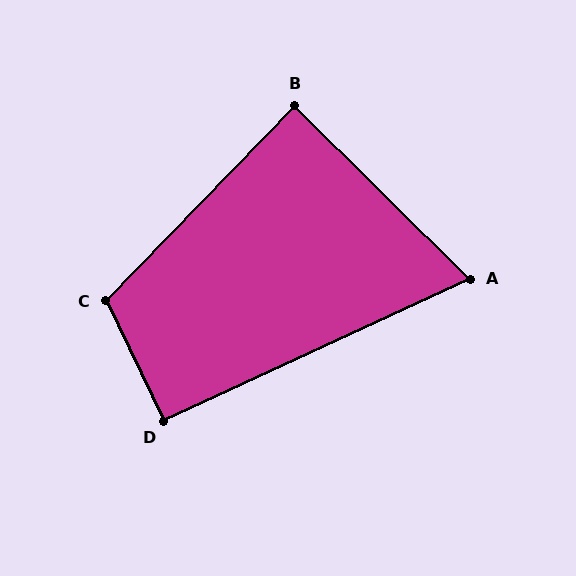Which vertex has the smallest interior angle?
A, at approximately 70 degrees.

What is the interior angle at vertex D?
Approximately 91 degrees (approximately right).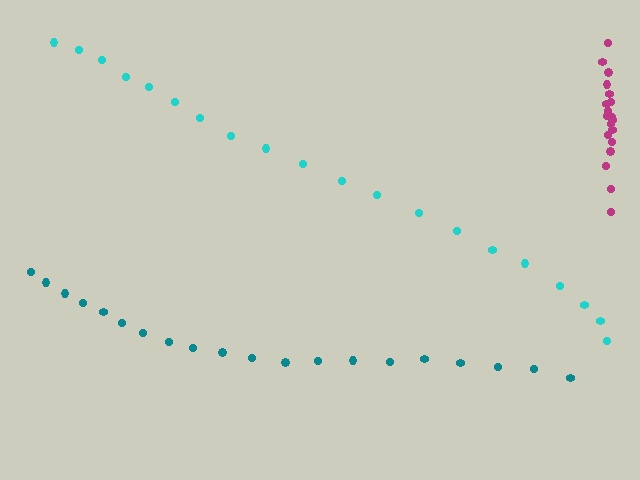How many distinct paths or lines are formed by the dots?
There are 3 distinct paths.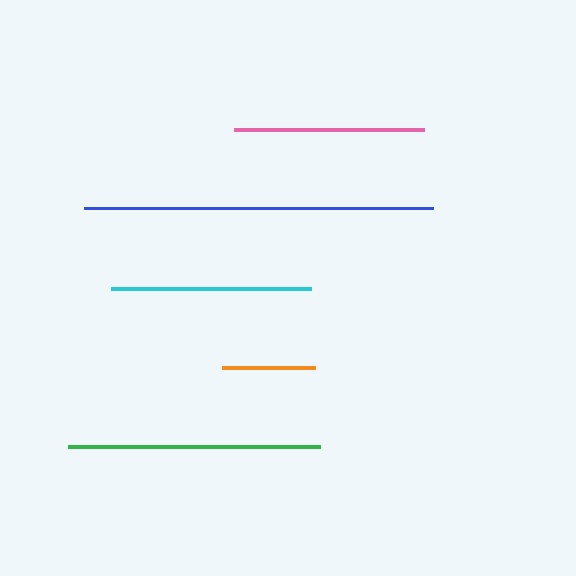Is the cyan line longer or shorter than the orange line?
The cyan line is longer than the orange line.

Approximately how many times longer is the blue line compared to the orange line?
The blue line is approximately 3.8 times the length of the orange line.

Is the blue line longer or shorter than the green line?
The blue line is longer than the green line.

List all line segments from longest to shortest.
From longest to shortest: blue, green, cyan, pink, orange.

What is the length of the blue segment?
The blue segment is approximately 349 pixels long.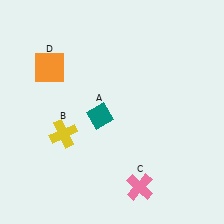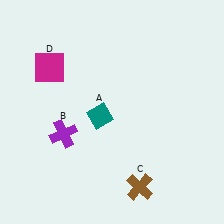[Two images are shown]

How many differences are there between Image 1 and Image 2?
There are 3 differences between the two images.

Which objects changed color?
B changed from yellow to purple. C changed from pink to brown. D changed from orange to magenta.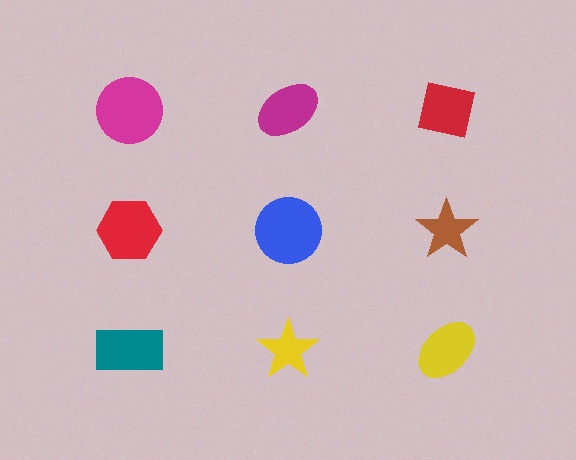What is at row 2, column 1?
A red hexagon.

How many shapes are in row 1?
3 shapes.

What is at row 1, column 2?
A magenta ellipse.